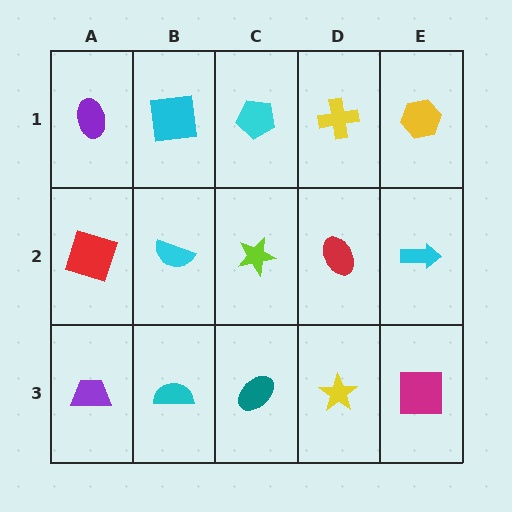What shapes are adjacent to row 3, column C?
A lime star (row 2, column C), a cyan semicircle (row 3, column B), a yellow star (row 3, column D).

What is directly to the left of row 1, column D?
A cyan pentagon.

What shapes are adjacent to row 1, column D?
A red ellipse (row 2, column D), a cyan pentagon (row 1, column C), a yellow hexagon (row 1, column E).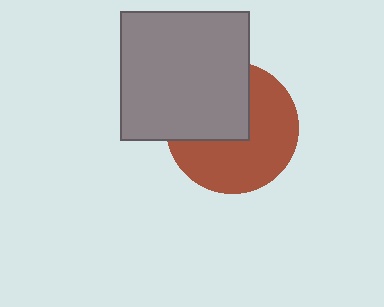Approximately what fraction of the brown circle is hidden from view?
Roughly 41% of the brown circle is hidden behind the gray square.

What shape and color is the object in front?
The object in front is a gray square.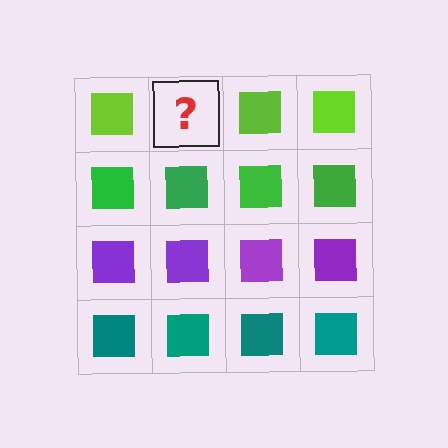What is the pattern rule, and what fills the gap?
The rule is that each row has a consistent color. The gap should be filled with a lime square.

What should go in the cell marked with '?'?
The missing cell should contain a lime square.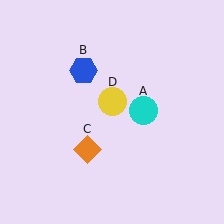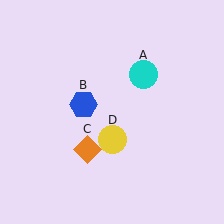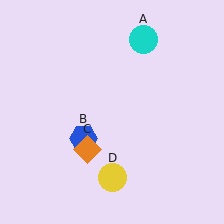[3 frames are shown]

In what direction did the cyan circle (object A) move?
The cyan circle (object A) moved up.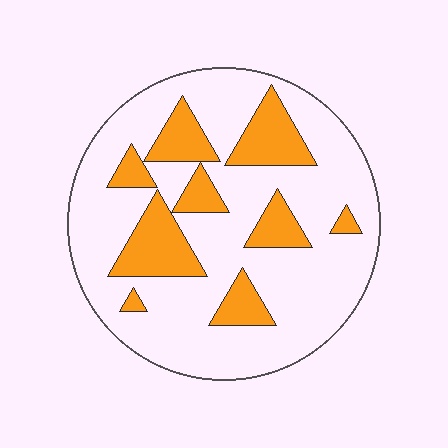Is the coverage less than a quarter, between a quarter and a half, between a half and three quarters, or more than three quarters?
Less than a quarter.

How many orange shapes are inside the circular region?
9.